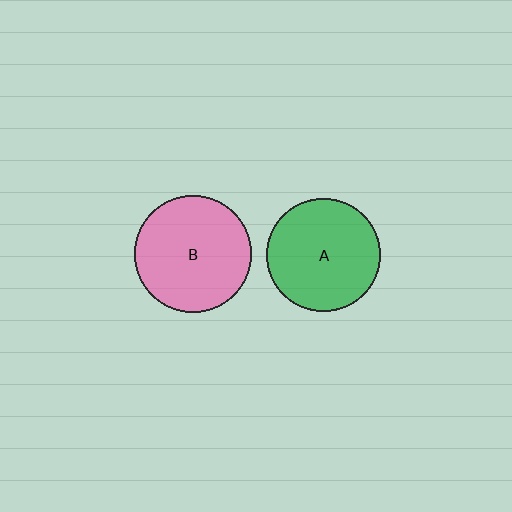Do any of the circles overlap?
No, none of the circles overlap.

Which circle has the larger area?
Circle B (pink).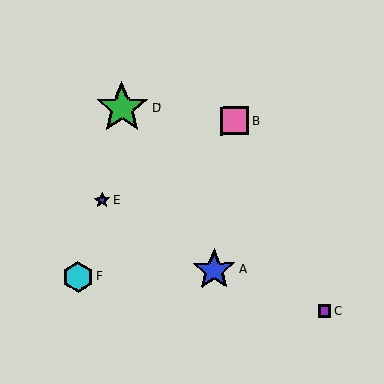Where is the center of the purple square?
The center of the purple square is at (325, 311).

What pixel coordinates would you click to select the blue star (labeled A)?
Click at (214, 270) to select the blue star A.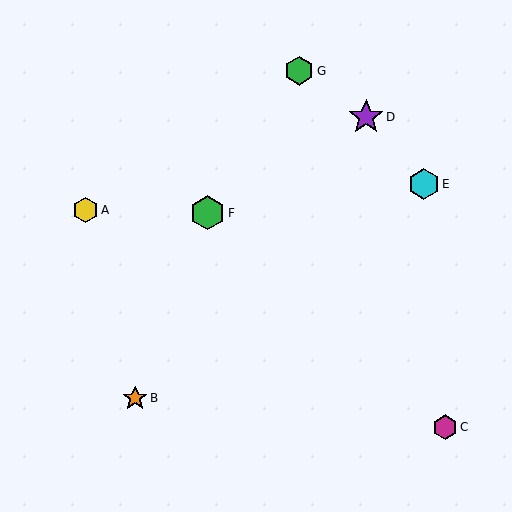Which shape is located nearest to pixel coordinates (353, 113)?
The purple star (labeled D) at (366, 117) is nearest to that location.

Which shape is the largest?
The purple star (labeled D) is the largest.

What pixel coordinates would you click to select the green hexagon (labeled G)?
Click at (299, 71) to select the green hexagon G.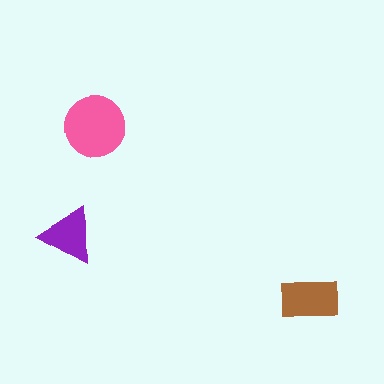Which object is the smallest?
The purple triangle.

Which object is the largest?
The pink circle.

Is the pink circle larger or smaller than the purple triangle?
Larger.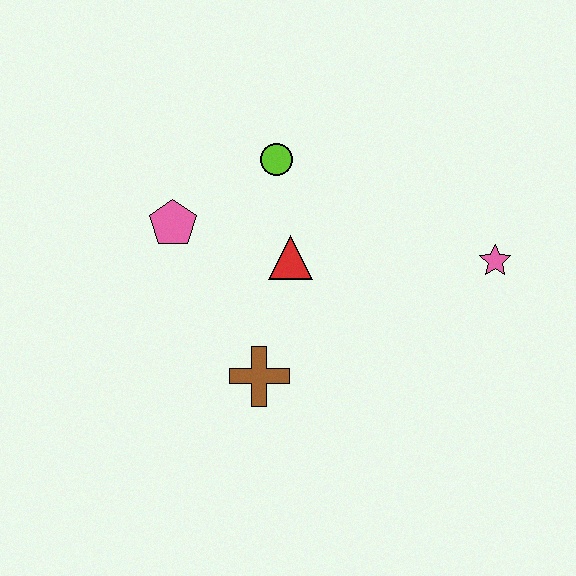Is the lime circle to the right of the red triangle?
No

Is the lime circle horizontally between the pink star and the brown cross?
Yes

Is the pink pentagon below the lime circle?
Yes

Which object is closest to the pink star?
The red triangle is closest to the pink star.